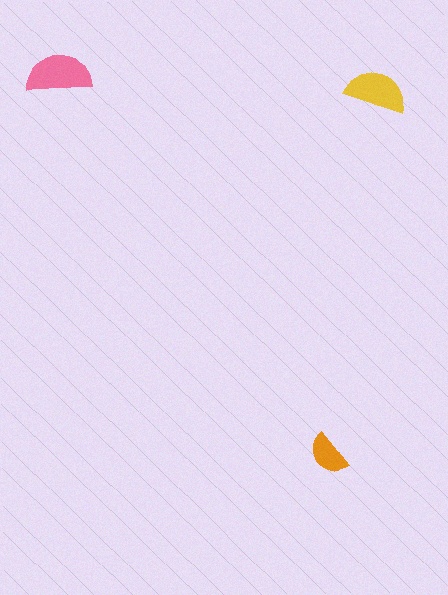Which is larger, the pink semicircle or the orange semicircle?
The pink one.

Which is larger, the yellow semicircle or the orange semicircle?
The yellow one.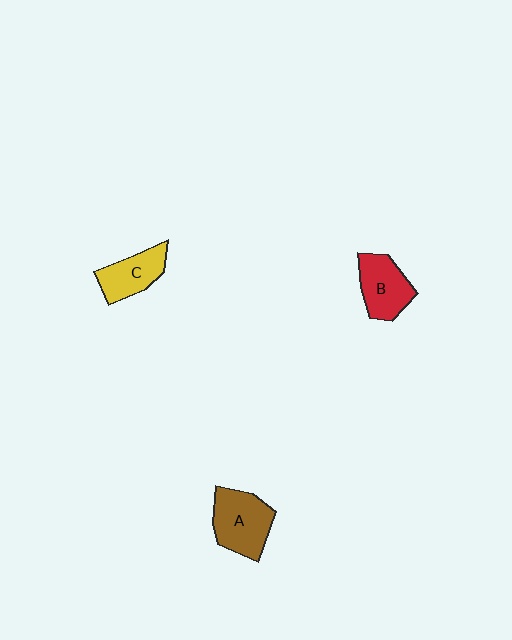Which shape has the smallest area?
Shape C (yellow).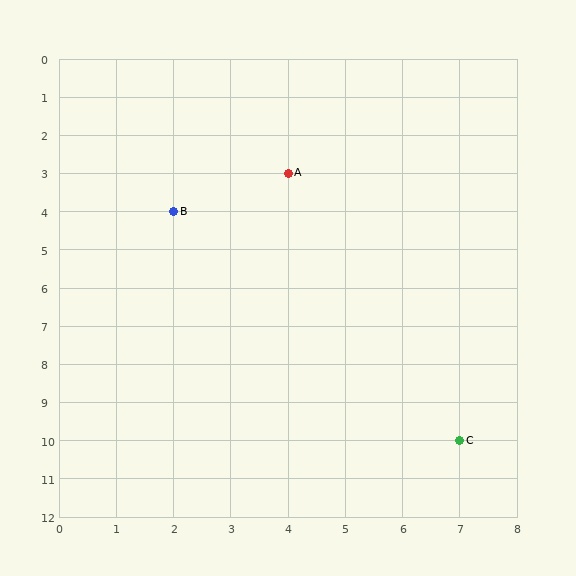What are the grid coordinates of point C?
Point C is at grid coordinates (7, 10).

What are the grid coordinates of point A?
Point A is at grid coordinates (4, 3).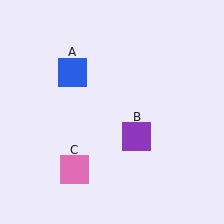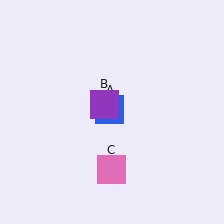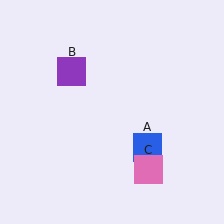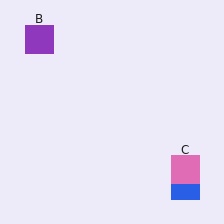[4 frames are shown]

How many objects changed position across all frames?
3 objects changed position: blue square (object A), purple square (object B), pink square (object C).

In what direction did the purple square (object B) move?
The purple square (object B) moved up and to the left.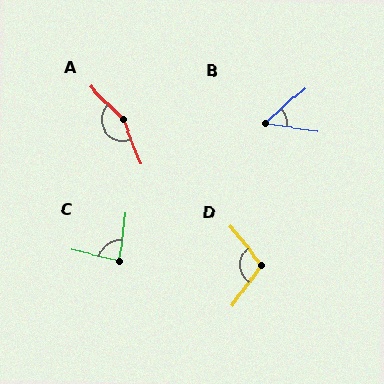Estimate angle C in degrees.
Approximately 83 degrees.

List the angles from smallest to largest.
B (50°), C (83°), D (105°), A (157°).